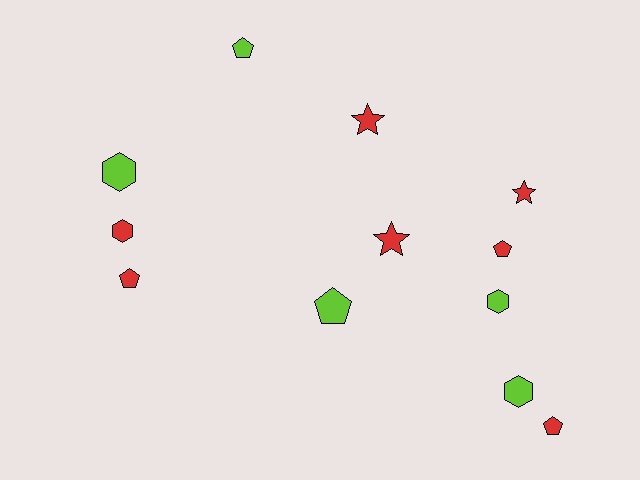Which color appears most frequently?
Red, with 7 objects.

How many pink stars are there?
There are no pink stars.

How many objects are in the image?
There are 12 objects.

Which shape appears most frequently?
Pentagon, with 5 objects.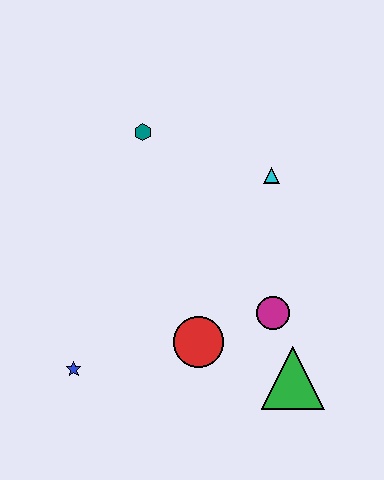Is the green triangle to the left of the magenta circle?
No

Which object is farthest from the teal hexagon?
The green triangle is farthest from the teal hexagon.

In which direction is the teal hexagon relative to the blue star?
The teal hexagon is above the blue star.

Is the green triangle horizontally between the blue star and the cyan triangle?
No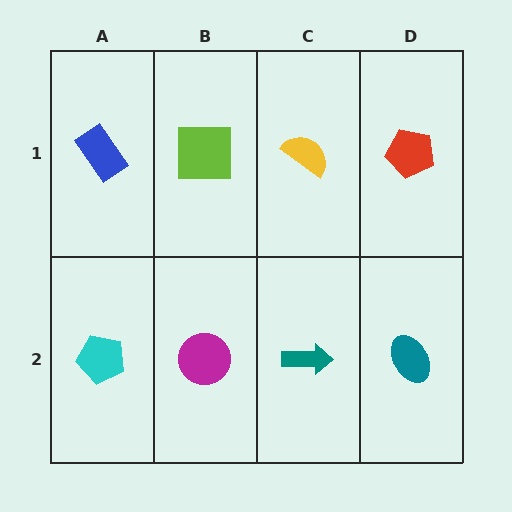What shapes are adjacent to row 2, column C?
A yellow semicircle (row 1, column C), a magenta circle (row 2, column B), a teal ellipse (row 2, column D).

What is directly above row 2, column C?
A yellow semicircle.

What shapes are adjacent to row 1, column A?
A cyan pentagon (row 2, column A), a lime square (row 1, column B).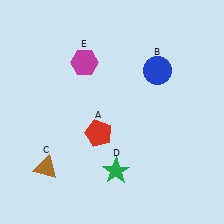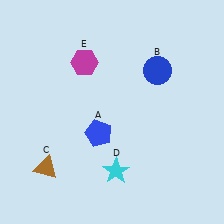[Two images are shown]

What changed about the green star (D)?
In Image 1, D is green. In Image 2, it changed to cyan.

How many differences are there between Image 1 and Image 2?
There are 2 differences between the two images.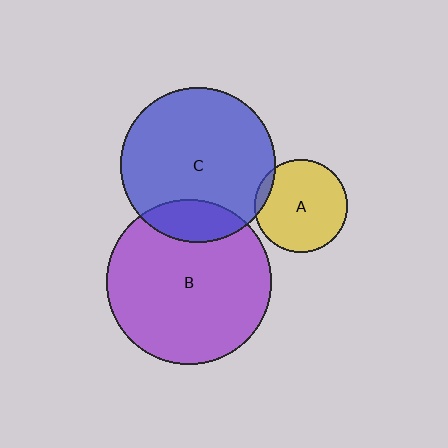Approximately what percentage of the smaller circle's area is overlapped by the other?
Approximately 15%.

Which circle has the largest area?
Circle B (purple).